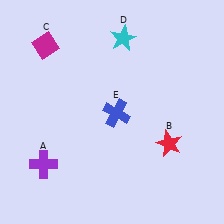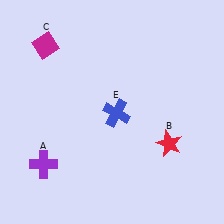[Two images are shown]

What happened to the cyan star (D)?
The cyan star (D) was removed in Image 2. It was in the top-right area of Image 1.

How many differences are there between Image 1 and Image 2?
There is 1 difference between the two images.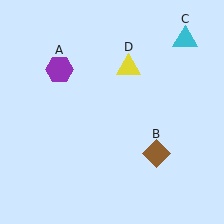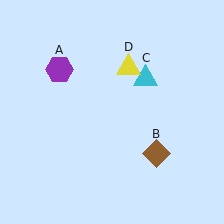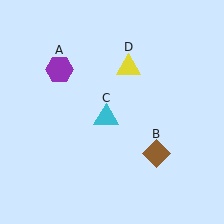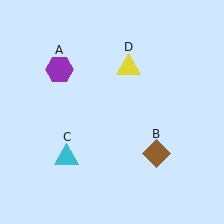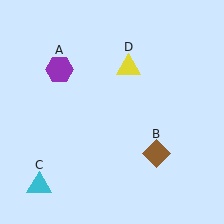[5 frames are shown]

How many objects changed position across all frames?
1 object changed position: cyan triangle (object C).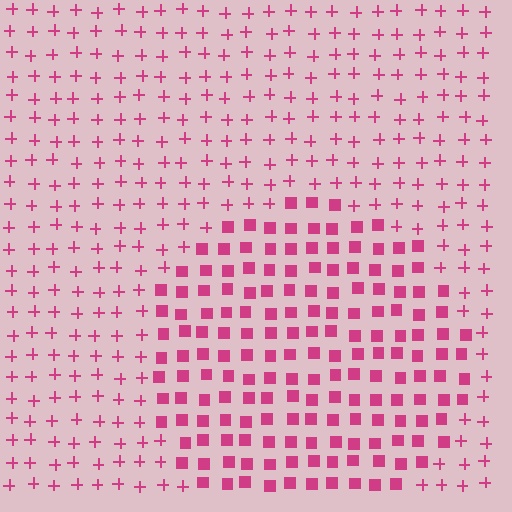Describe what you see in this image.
The image is filled with small magenta elements arranged in a uniform grid. A circle-shaped region contains squares, while the surrounding area contains plus signs. The boundary is defined purely by the change in element shape.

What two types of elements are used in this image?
The image uses squares inside the circle region and plus signs outside it.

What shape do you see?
I see a circle.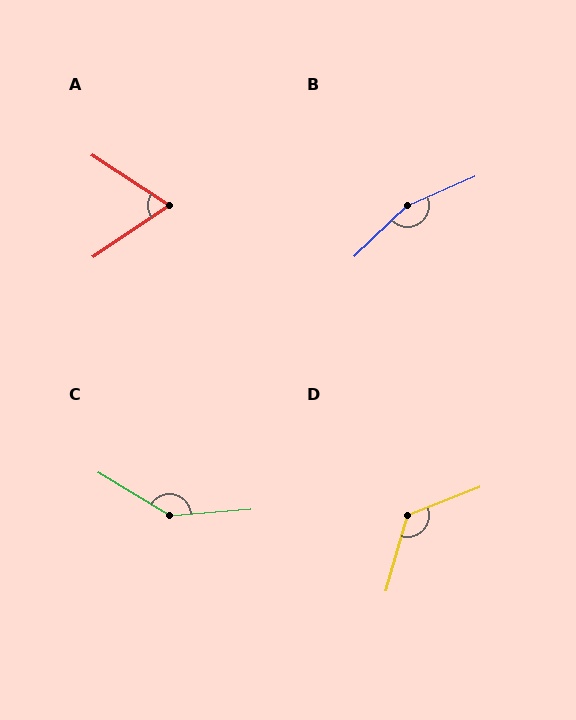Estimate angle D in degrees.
Approximately 127 degrees.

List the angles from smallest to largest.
A (67°), D (127°), C (144°), B (160°).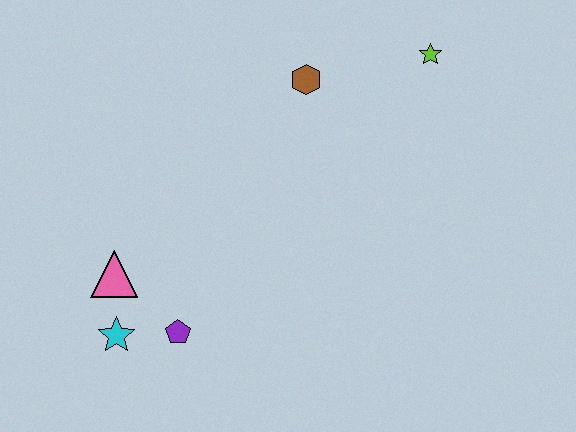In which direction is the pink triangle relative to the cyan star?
The pink triangle is above the cyan star.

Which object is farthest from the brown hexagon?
The cyan star is farthest from the brown hexagon.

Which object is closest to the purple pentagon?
The cyan star is closest to the purple pentagon.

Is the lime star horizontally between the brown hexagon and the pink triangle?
No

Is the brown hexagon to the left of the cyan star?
No